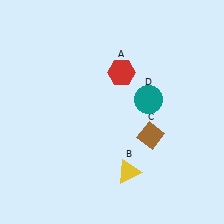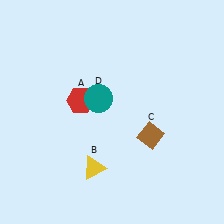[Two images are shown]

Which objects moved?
The objects that moved are: the red hexagon (A), the yellow triangle (B), the teal circle (D).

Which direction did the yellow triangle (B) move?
The yellow triangle (B) moved left.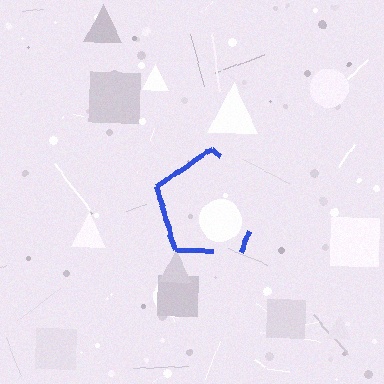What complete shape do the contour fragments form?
The contour fragments form a pentagon.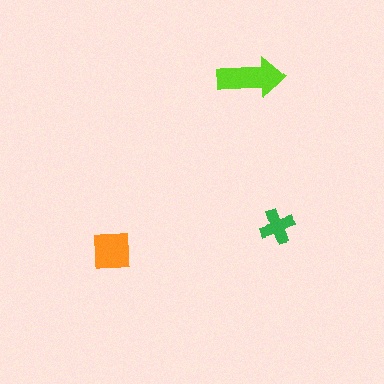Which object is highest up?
The lime arrow is topmost.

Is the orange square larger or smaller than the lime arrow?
Smaller.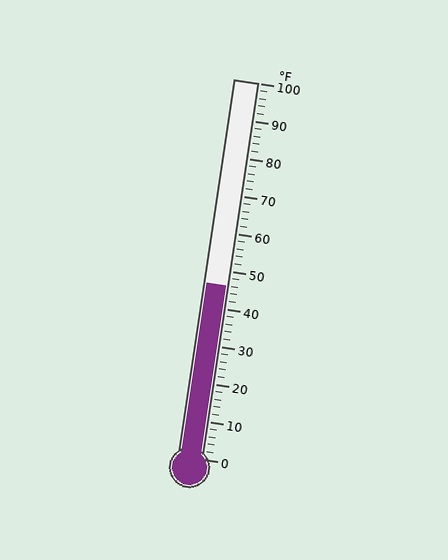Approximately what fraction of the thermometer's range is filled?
The thermometer is filled to approximately 45% of its range.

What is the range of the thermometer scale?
The thermometer scale ranges from 0°F to 100°F.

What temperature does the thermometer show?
The thermometer shows approximately 46°F.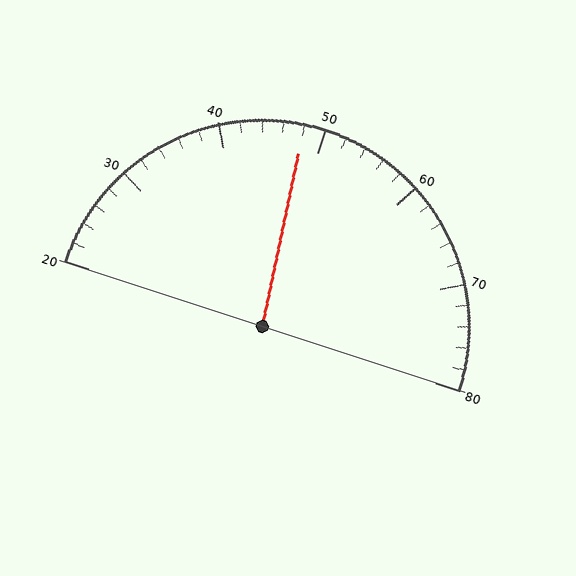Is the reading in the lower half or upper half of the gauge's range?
The reading is in the lower half of the range (20 to 80).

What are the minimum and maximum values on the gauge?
The gauge ranges from 20 to 80.